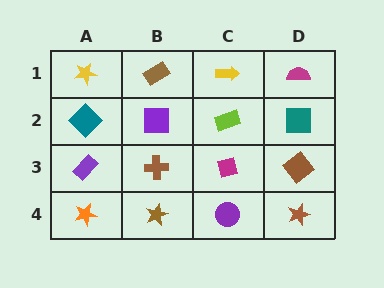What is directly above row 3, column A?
A teal diamond.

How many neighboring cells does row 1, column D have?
2.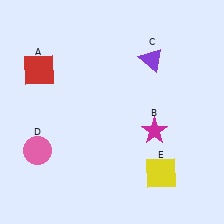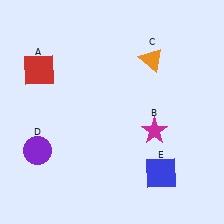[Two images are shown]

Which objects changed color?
C changed from purple to orange. D changed from pink to purple. E changed from yellow to blue.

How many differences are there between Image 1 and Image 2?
There are 3 differences between the two images.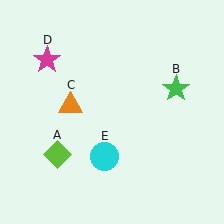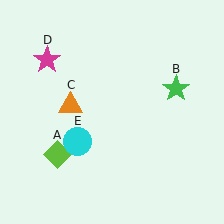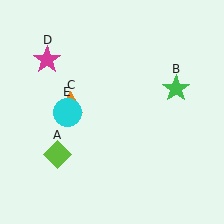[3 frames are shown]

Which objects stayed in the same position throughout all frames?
Lime diamond (object A) and green star (object B) and orange triangle (object C) and magenta star (object D) remained stationary.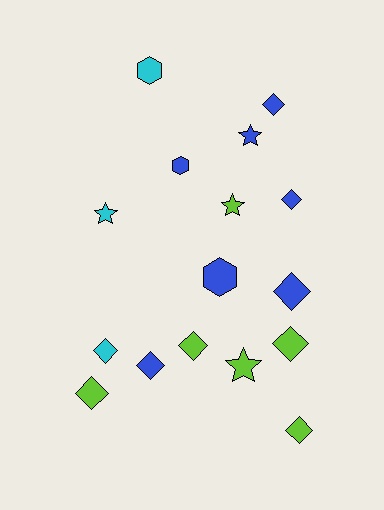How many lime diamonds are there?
There are 4 lime diamonds.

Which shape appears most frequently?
Diamond, with 9 objects.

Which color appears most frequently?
Blue, with 7 objects.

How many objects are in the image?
There are 16 objects.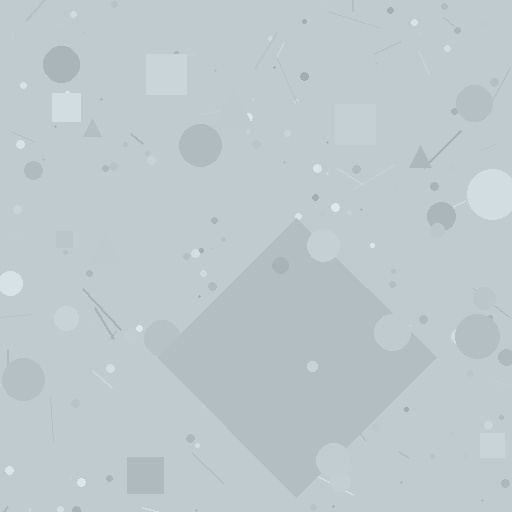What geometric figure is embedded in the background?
A diamond is embedded in the background.